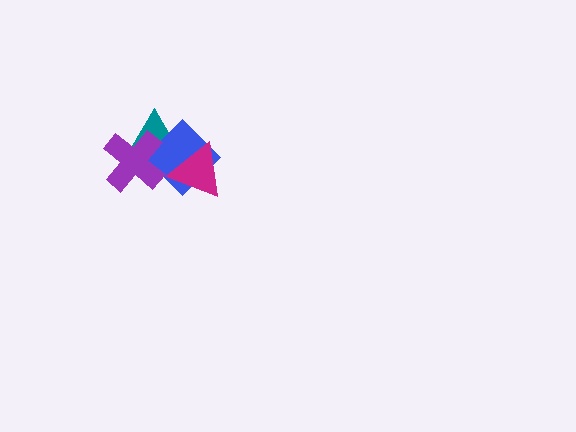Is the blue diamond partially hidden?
Yes, it is partially covered by another shape.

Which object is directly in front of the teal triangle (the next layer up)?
The blue diamond is directly in front of the teal triangle.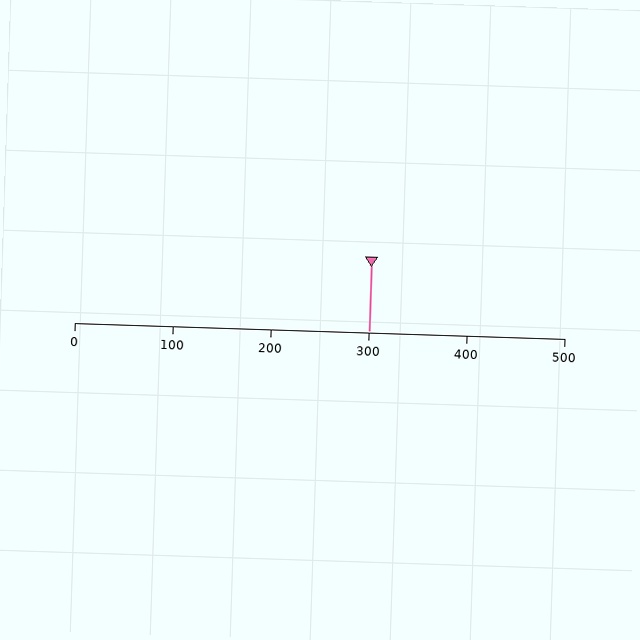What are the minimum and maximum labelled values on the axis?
The axis runs from 0 to 500.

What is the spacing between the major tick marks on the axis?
The major ticks are spaced 100 apart.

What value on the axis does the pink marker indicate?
The marker indicates approximately 300.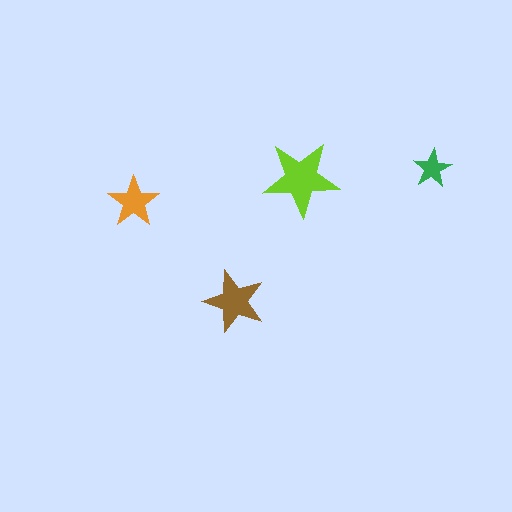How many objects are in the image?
There are 4 objects in the image.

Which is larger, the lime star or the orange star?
The lime one.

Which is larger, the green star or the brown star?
The brown one.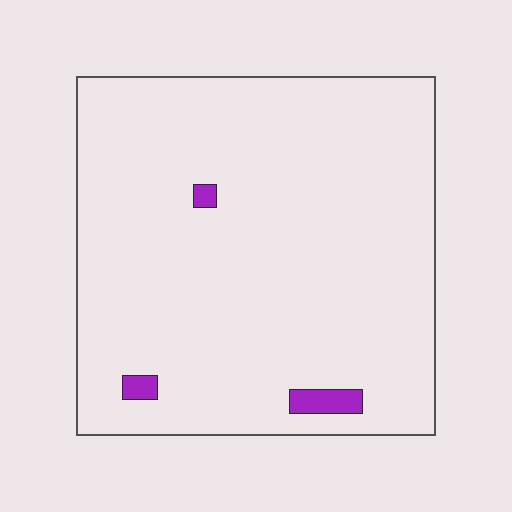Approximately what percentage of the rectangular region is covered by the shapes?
Approximately 5%.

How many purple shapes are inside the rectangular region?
3.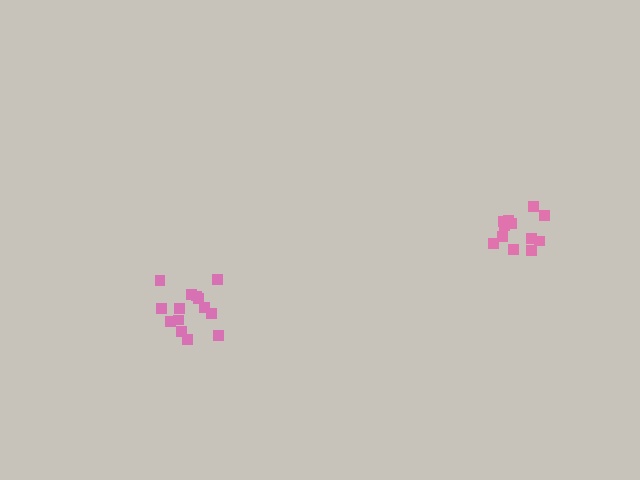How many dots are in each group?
Group 1: 12 dots, Group 2: 14 dots (26 total).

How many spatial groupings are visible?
There are 2 spatial groupings.